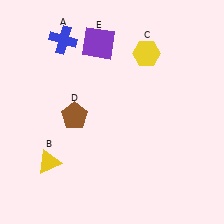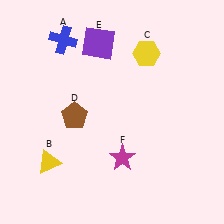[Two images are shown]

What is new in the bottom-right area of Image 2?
A magenta star (F) was added in the bottom-right area of Image 2.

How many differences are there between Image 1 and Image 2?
There is 1 difference between the two images.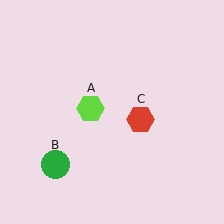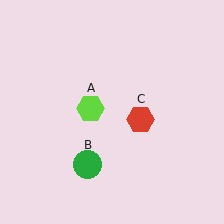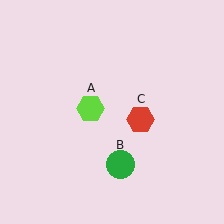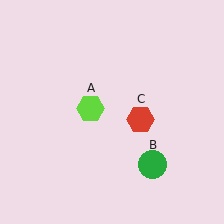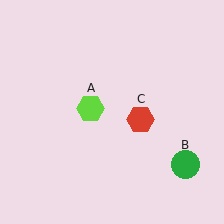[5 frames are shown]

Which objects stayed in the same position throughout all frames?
Lime hexagon (object A) and red hexagon (object C) remained stationary.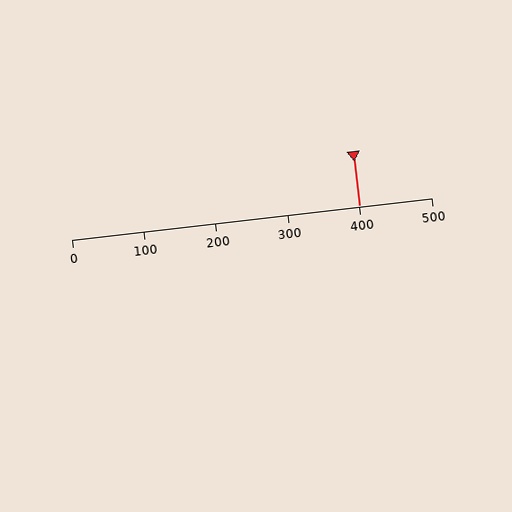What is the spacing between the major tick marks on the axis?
The major ticks are spaced 100 apart.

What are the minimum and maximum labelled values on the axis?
The axis runs from 0 to 500.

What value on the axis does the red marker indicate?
The marker indicates approximately 400.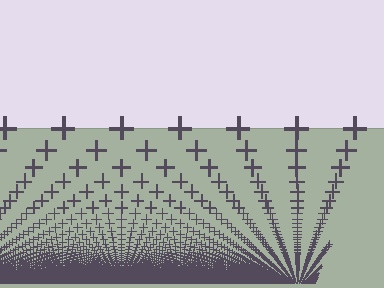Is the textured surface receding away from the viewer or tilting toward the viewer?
The surface appears to tilt toward the viewer. Texture elements get larger and sparser toward the top.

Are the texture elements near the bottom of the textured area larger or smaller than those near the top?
Smaller. The gradient is inverted — elements near the bottom are smaller and denser.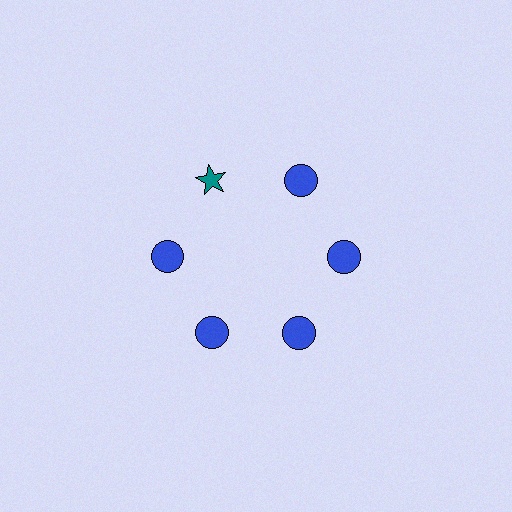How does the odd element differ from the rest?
It differs in both color (teal instead of blue) and shape (star instead of circle).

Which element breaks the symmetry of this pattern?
The teal star at roughly the 11 o'clock position breaks the symmetry. All other shapes are blue circles.